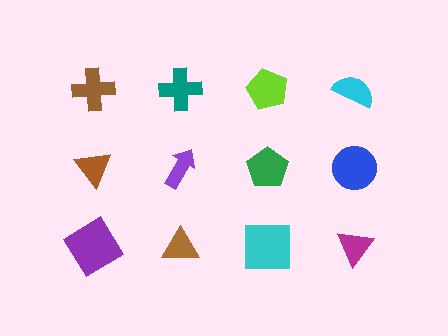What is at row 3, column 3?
A cyan square.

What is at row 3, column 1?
A purple diamond.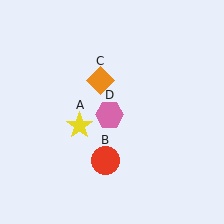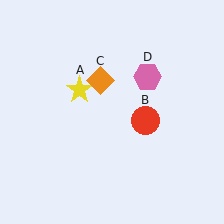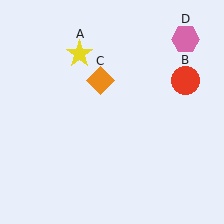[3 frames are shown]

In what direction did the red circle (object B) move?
The red circle (object B) moved up and to the right.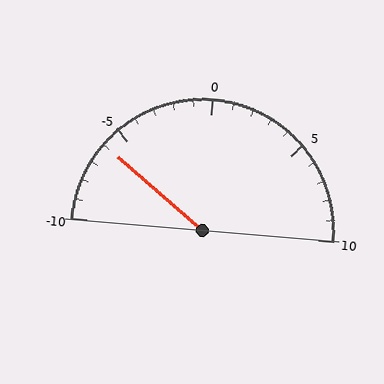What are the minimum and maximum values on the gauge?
The gauge ranges from -10 to 10.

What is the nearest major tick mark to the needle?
The nearest major tick mark is -5.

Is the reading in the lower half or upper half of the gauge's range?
The reading is in the lower half of the range (-10 to 10).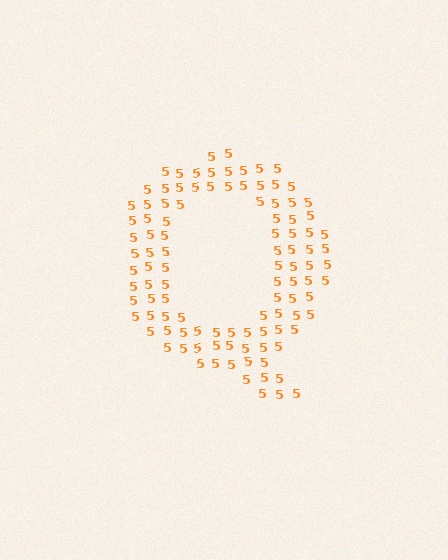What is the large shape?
The large shape is the letter Q.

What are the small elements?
The small elements are digit 5's.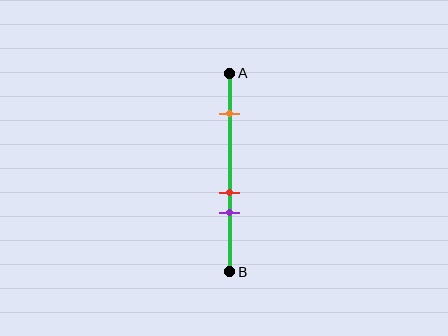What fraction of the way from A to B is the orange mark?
The orange mark is approximately 20% (0.2) of the way from A to B.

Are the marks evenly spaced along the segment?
No, the marks are not evenly spaced.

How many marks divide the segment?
There are 3 marks dividing the segment.